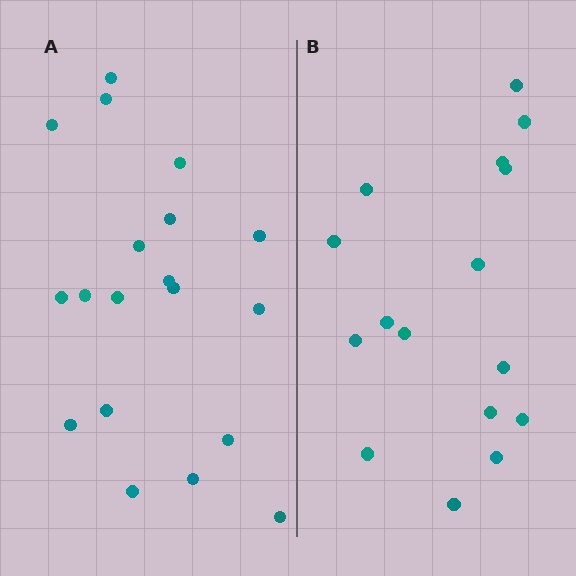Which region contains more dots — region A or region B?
Region A (the left region) has more dots.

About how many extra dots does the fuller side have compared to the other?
Region A has just a few more — roughly 2 or 3 more dots than region B.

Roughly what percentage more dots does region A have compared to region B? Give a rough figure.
About 20% more.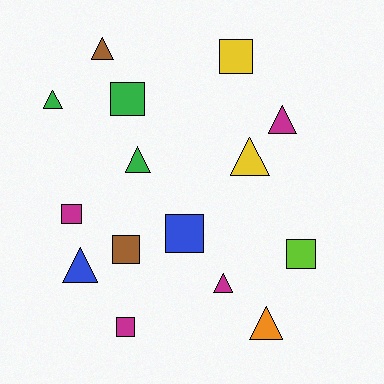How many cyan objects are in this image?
There are no cyan objects.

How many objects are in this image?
There are 15 objects.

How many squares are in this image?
There are 7 squares.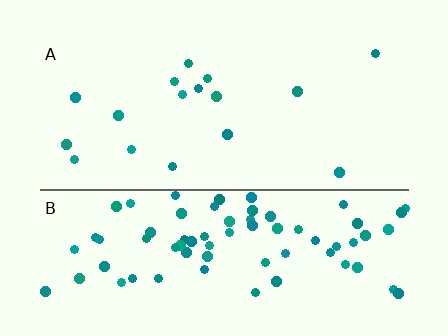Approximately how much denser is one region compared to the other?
Approximately 4.7× — region B over region A.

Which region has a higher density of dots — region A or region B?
B (the bottom).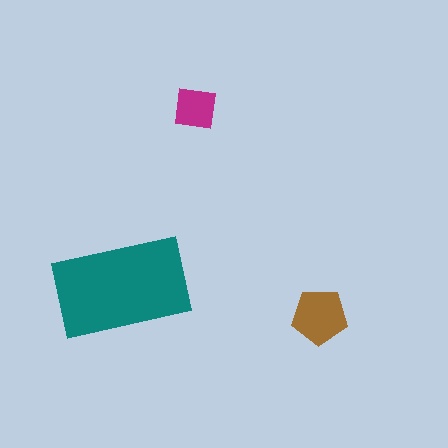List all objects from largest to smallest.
The teal rectangle, the brown pentagon, the magenta square.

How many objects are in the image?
There are 3 objects in the image.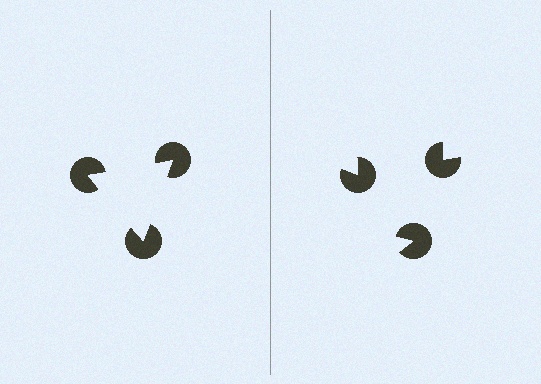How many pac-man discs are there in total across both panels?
6 — 3 on each side.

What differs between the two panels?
The pac-man discs are positioned identically on both sides; only the wedge orientations differ. On the left they align to a triangle; on the right they are misaligned.